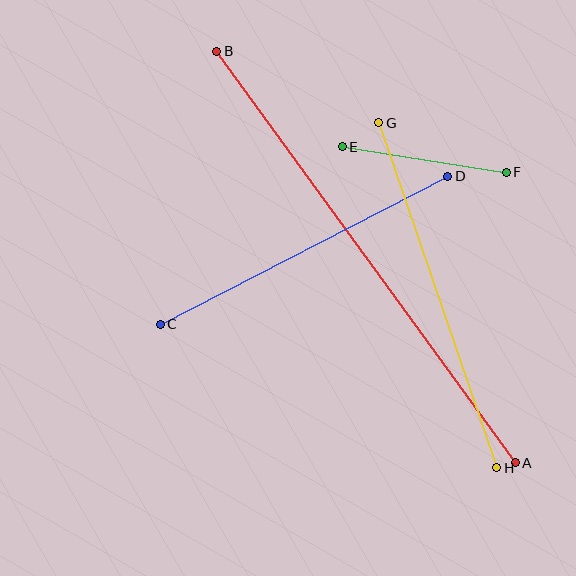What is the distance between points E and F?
The distance is approximately 166 pixels.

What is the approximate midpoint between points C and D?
The midpoint is at approximately (304, 250) pixels.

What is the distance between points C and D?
The distance is approximately 323 pixels.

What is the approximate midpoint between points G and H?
The midpoint is at approximately (438, 295) pixels.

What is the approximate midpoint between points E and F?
The midpoint is at approximately (424, 160) pixels.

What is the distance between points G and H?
The distance is approximately 365 pixels.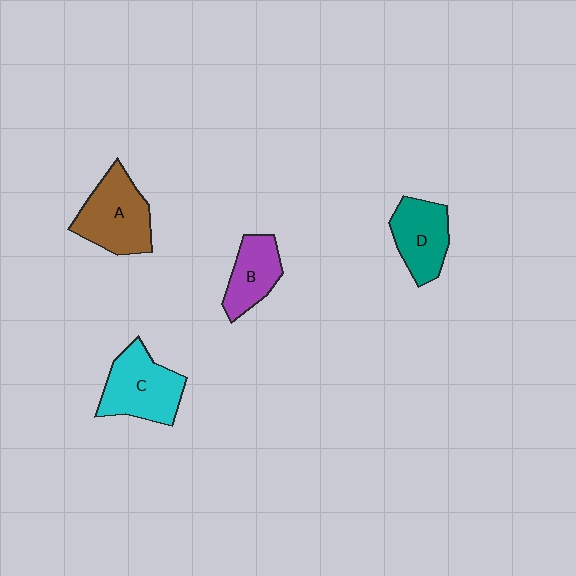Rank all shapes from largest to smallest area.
From largest to smallest: A (brown), C (cyan), D (teal), B (purple).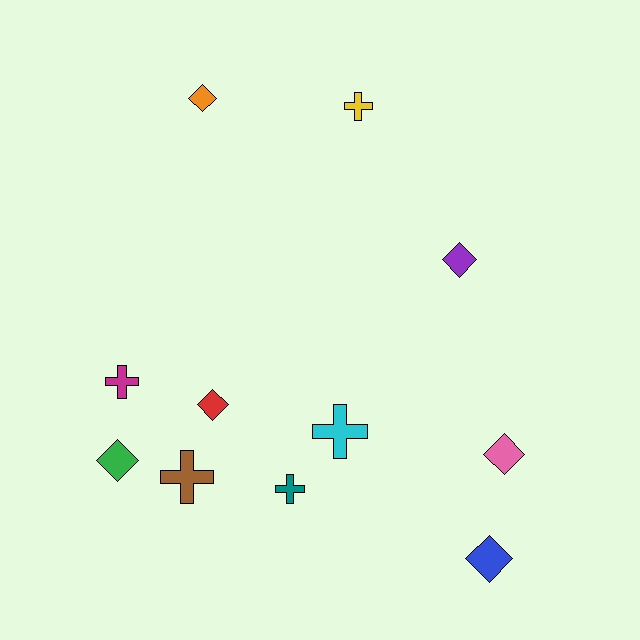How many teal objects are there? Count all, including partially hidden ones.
There is 1 teal object.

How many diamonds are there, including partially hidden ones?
There are 6 diamonds.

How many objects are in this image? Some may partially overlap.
There are 11 objects.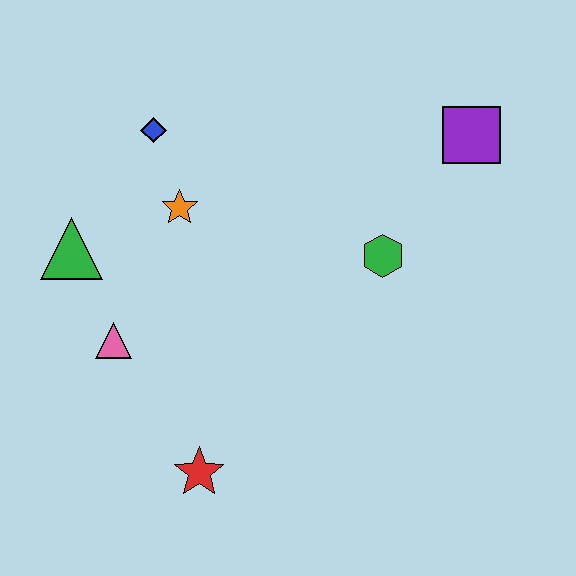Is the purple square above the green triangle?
Yes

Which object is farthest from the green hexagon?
The green triangle is farthest from the green hexagon.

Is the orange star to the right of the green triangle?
Yes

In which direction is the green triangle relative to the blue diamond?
The green triangle is below the blue diamond.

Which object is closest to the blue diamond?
The orange star is closest to the blue diamond.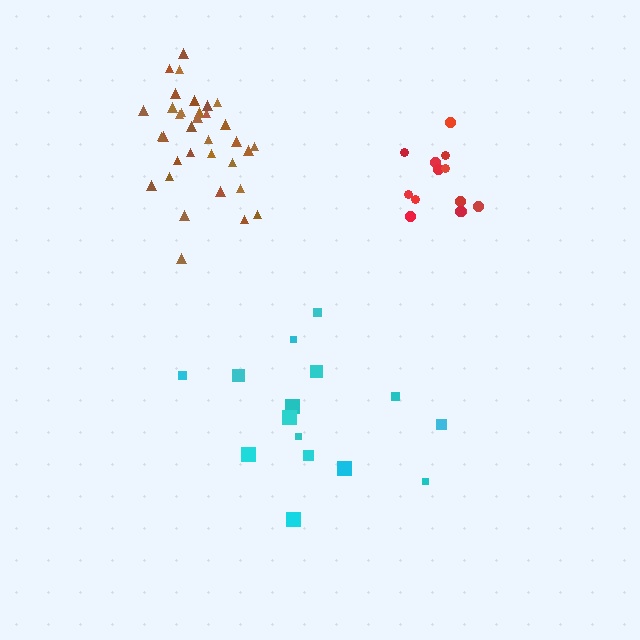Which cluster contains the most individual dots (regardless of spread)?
Brown (34).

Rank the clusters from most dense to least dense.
brown, red, cyan.